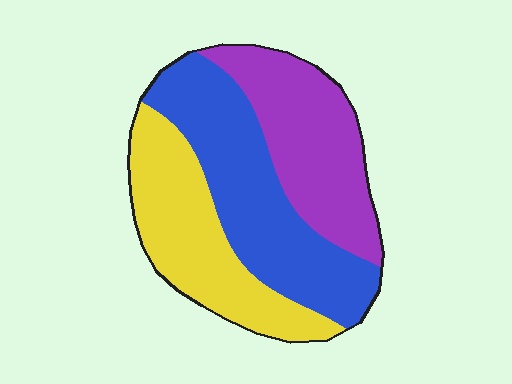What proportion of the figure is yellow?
Yellow takes up between a quarter and a half of the figure.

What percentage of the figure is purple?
Purple covers 31% of the figure.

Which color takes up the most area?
Blue, at roughly 40%.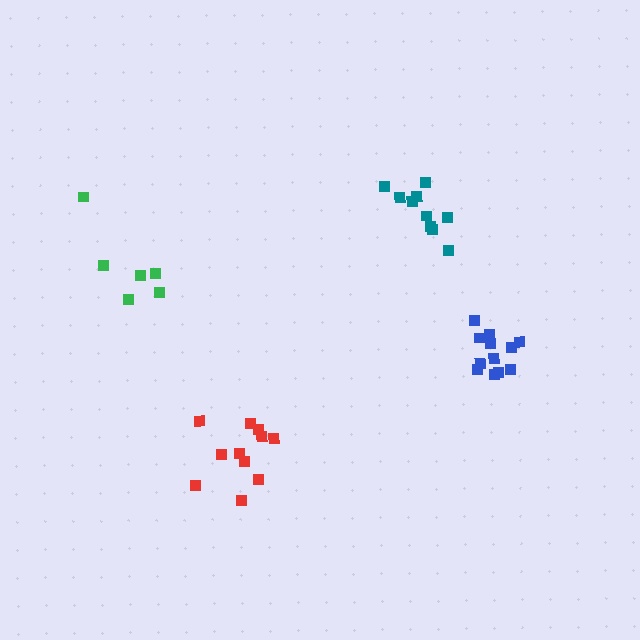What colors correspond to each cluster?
The clusters are colored: green, red, teal, blue.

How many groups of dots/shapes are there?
There are 4 groups.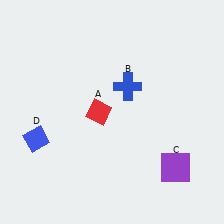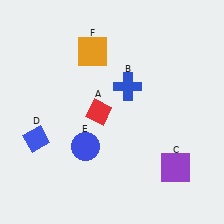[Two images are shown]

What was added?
A blue circle (E), an orange square (F) were added in Image 2.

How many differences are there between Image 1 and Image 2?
There are 2 differences between the two images.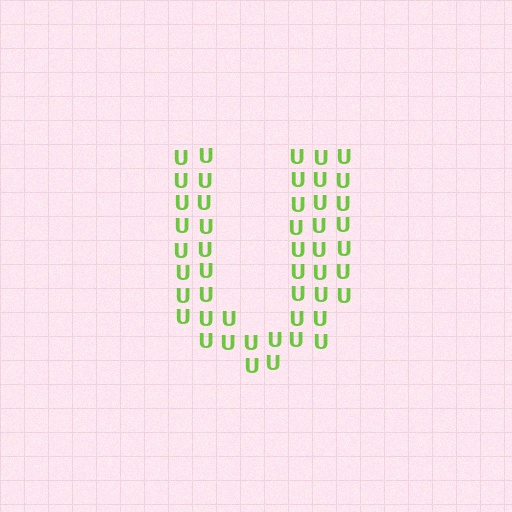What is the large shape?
The large shape is the letter U.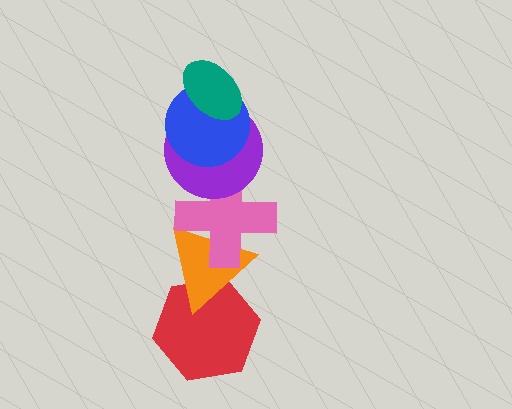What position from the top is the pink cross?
The pink cross is 4th from the top.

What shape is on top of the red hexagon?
The orange triangle is on top of the red hexagon.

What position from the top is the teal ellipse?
The teal ellipse is 1st from the top.